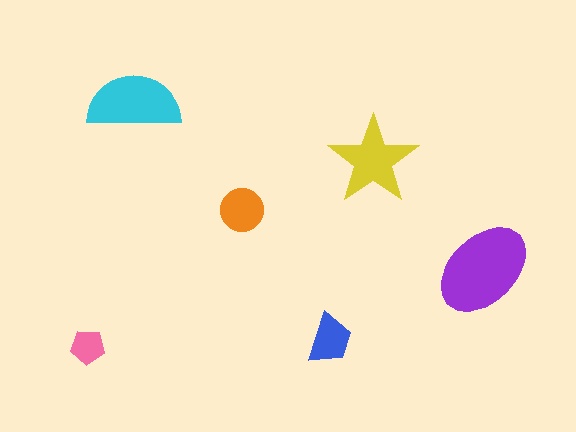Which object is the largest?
The purple ellipse.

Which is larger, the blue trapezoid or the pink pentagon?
The blue trapezoid.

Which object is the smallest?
The pink pentagon.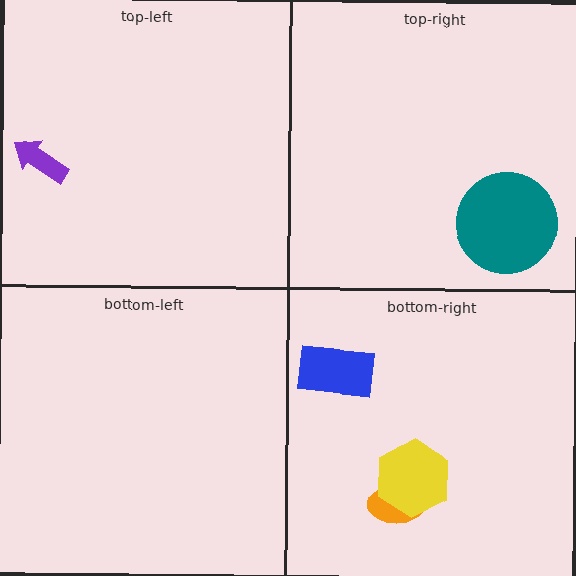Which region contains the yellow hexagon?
The bottom-right region.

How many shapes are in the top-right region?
1.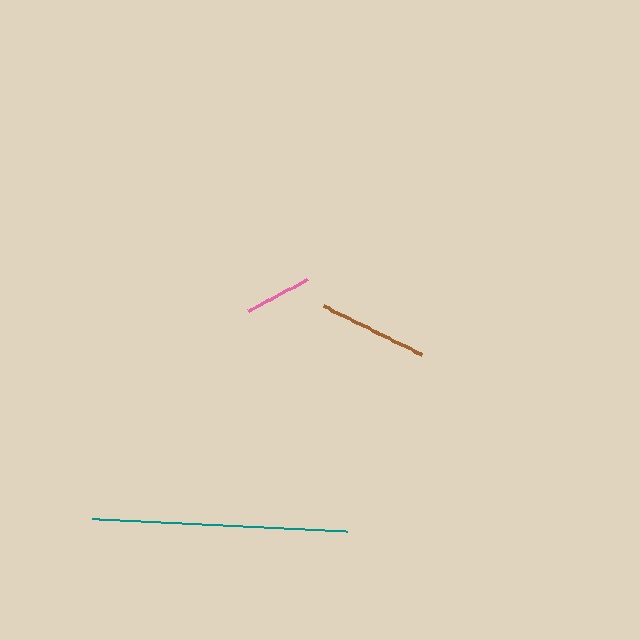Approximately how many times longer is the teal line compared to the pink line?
The teal line is approximately 3.8 times the length of the pink line.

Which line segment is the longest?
The teal line is the longest at approximately 255 pixels.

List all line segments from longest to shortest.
From longest to shortest: teal, brown, pink.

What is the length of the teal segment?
The teal segment is approximately 255 pixels long.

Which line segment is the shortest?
The pink line is the shortest at approximately 67 pixels.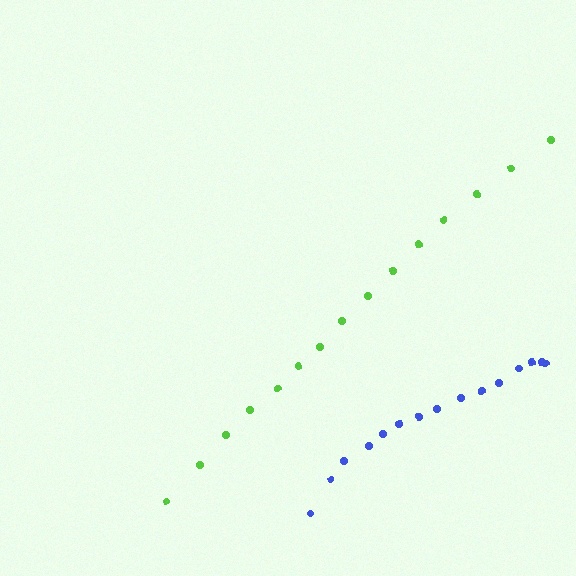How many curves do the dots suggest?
There are 2 distinct paths.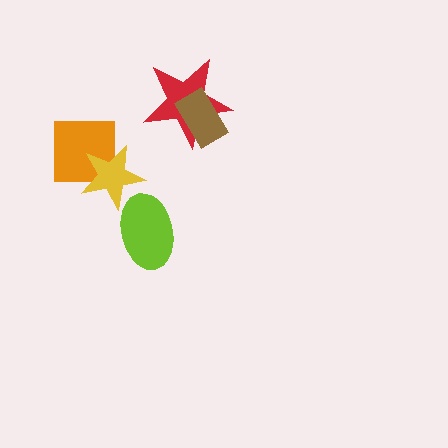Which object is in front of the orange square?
The yellow star is in front of the orange square.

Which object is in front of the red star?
The brown rectangle is in front of the red star.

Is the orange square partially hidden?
Yes, it is partially covered by another shape.